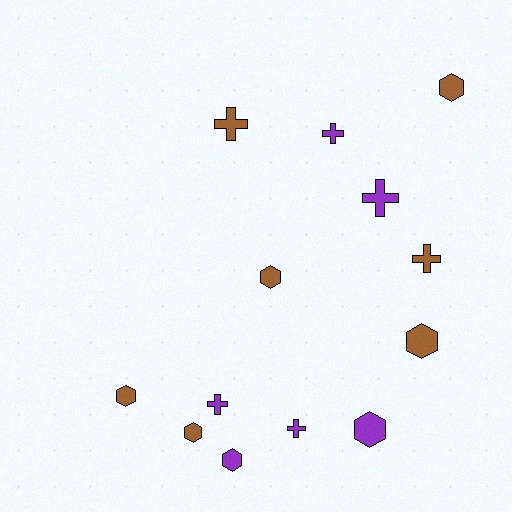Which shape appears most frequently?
Hexagon, with 7 objects.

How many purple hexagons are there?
There are 2 purple hexagons.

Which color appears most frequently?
Brown, with 7 objects.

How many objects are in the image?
There are 13 objects.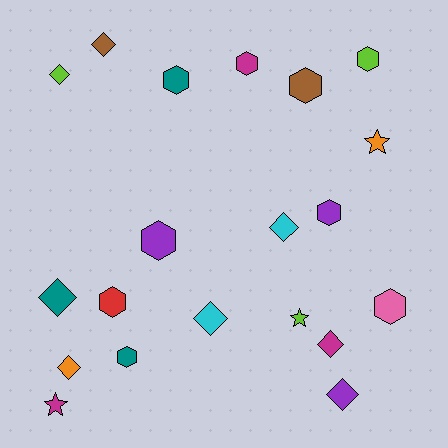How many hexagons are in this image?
There are 9 hexagons.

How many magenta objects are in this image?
There are 3 magenta objects.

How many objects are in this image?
There are 20 objects.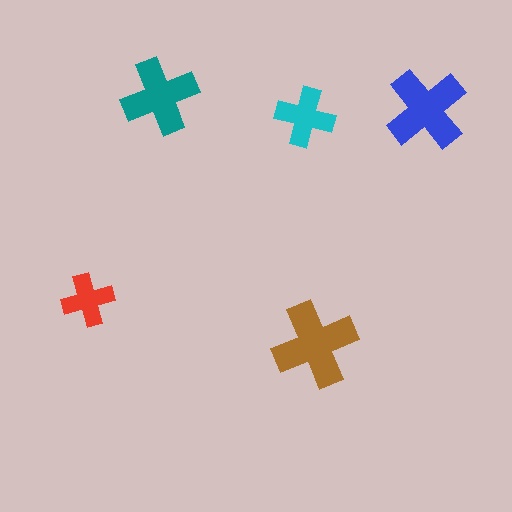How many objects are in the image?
There are 5 objects in the image.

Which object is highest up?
The teal cross is topmost.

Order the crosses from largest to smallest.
the brown one, the blue one, the teal one, the cyan one, the red one.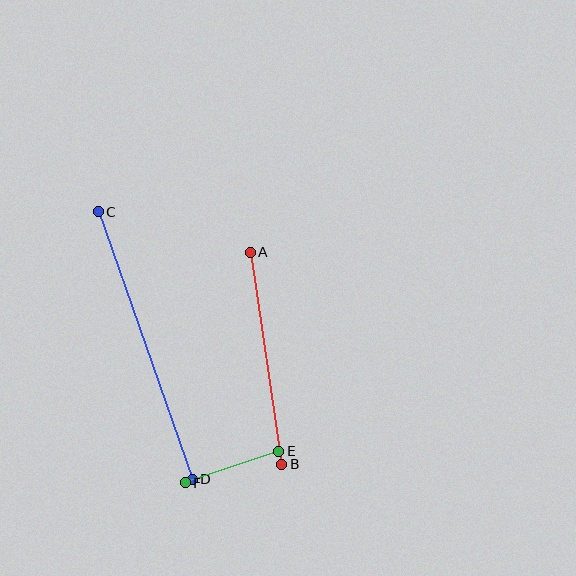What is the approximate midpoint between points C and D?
The midpoint is at approximately (145, 345) pixels.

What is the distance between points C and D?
The distance is approximately 283 pixels.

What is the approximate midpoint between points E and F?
The midpoint is at approximately (232, 467) pixels.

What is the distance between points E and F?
The distance is approximately 99 pixels.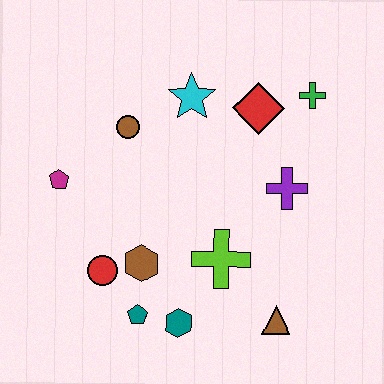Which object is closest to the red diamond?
The green cross is closest to the red diamond.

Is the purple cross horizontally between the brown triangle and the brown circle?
No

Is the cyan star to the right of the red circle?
Yes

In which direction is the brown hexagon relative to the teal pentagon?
The brown hexagon is above the teal pentagon.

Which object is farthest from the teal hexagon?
The green cross is farthest from the teal hexagon.